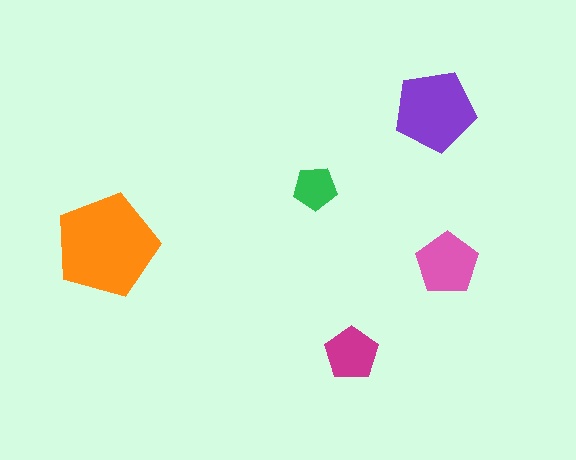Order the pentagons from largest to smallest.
the orange one, the purple one, the pink one, the magenta one, the green one.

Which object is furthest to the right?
The pink pentagon is rightmost.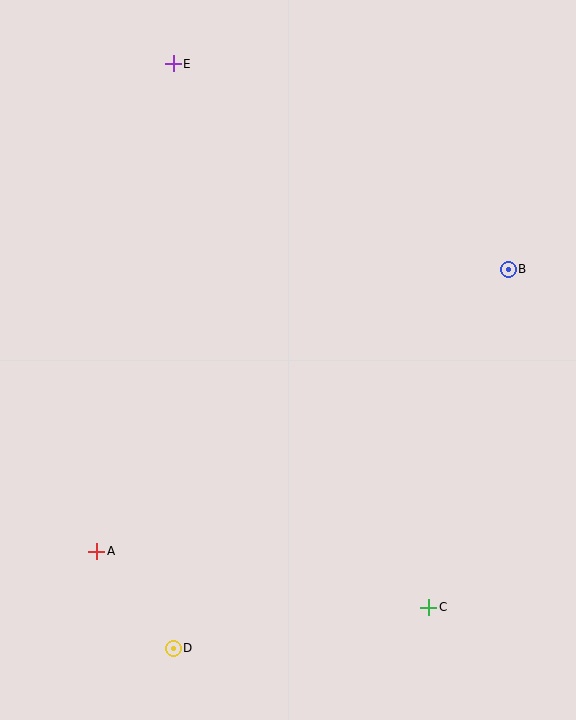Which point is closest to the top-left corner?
Point E is closest to the top-left corner.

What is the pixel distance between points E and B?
The distance between E and B is 393 pixels.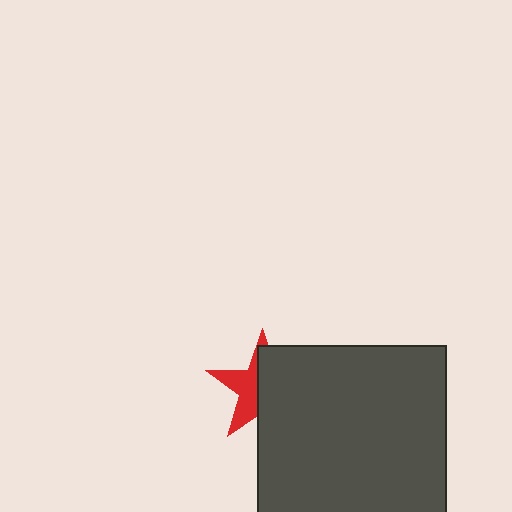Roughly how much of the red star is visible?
A small part of it is visible (roughly 43%).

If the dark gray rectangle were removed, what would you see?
You would see the complete red star.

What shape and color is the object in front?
The object in front is a dark gray rectangle.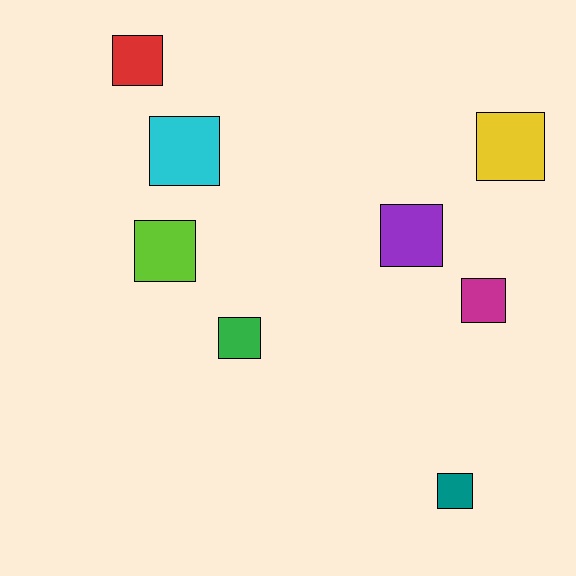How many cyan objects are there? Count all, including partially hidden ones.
There is 1 cyan object.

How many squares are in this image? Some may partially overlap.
There are 8 squares.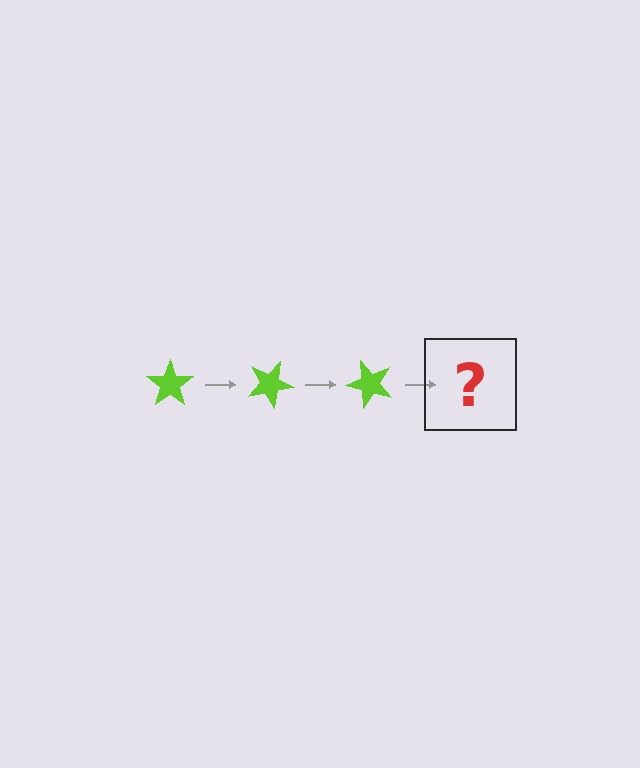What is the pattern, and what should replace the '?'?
The pattern is that the star rotates 25 degrees each step. The '?' should be a lime star rotated 75 degrees.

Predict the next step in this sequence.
The next step is a lime star rotated 75 degrees.